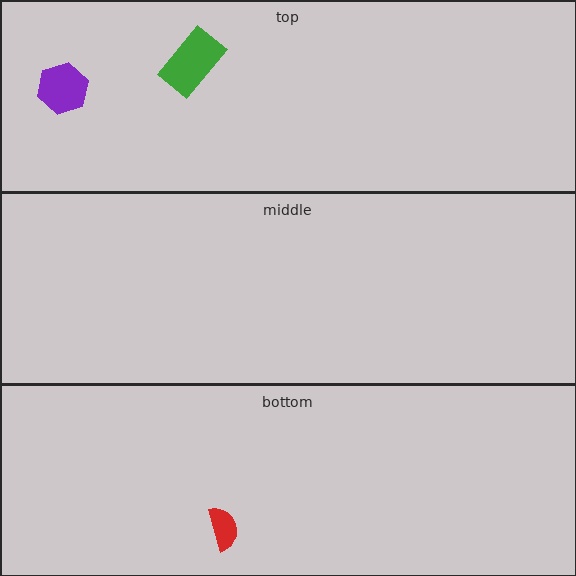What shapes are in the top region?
The purple hexagon, the green rectangle.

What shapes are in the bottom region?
The red semicircle.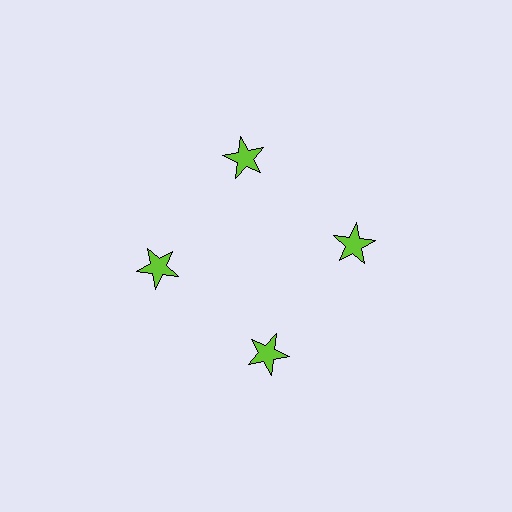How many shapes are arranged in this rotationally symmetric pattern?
There are 4 shapes, arranged in 4 groups of 1.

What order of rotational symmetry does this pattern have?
This pattern has 4-fold rotational symmetry.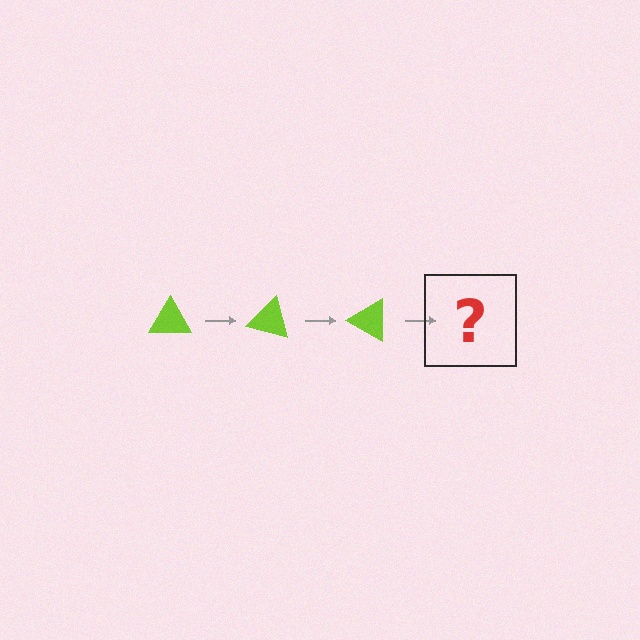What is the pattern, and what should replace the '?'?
The pattern is that the triangle rotates 15 degrees each step. The '?' should be a lime triangle rotated 45 degrees.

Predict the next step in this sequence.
The next step is a lime triangle rotated 45 degrees.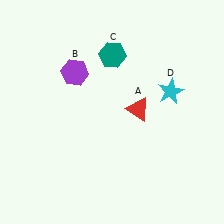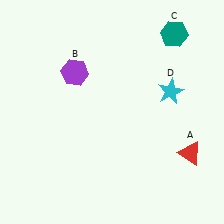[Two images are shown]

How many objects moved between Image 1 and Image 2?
2 objects moved between the two images.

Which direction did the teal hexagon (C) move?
The teal hexagon (C) moved right.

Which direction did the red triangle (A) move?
The red triangle (A) moved right.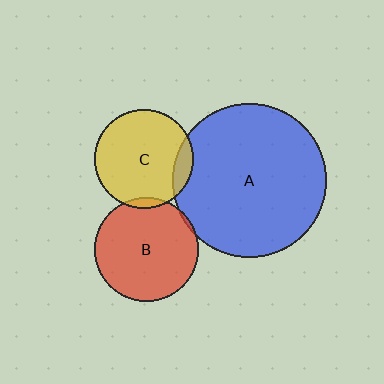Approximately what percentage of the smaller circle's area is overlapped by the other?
Approximately 5%.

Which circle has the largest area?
Circle A (blue).